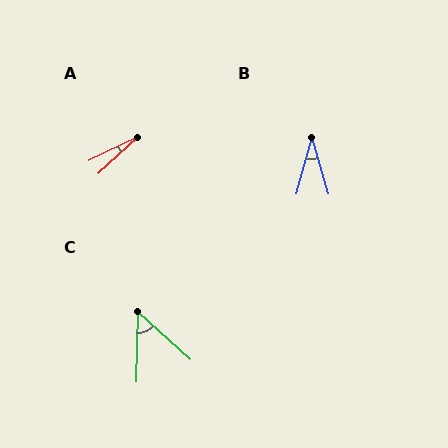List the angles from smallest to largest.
A (18°), B (32°), C (49°).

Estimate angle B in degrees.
Approximately 32 degrees.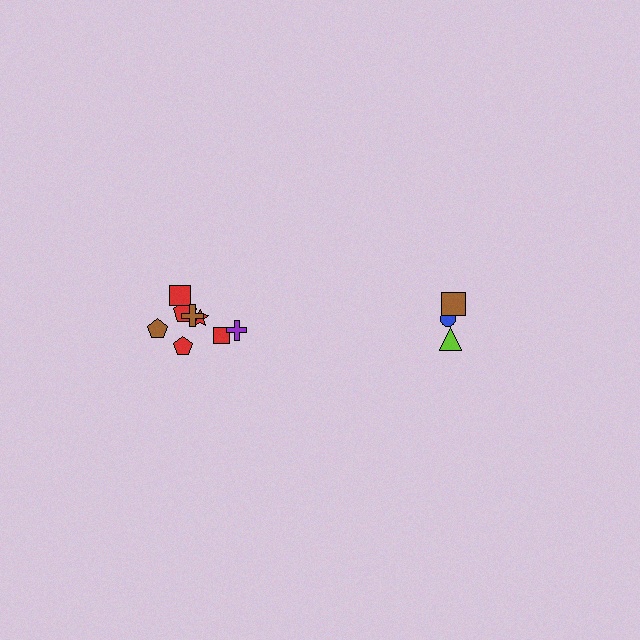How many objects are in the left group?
There are 8 objects.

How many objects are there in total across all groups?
There are 11 objects.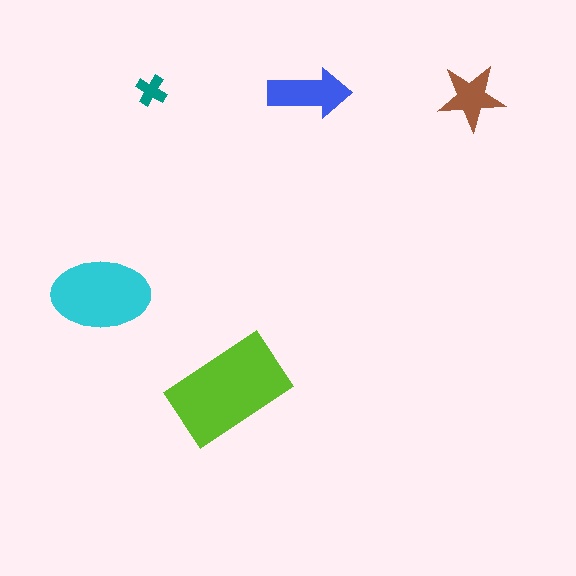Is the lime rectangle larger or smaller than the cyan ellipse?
Larger.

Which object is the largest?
The lime rectangle.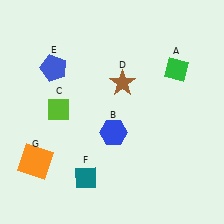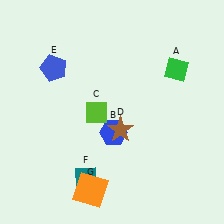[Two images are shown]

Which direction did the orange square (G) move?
The orange square (G) moved right.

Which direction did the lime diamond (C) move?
The lime diamond (C) moved right.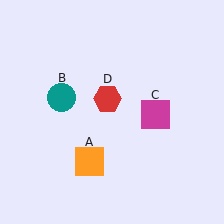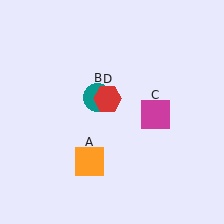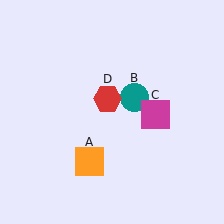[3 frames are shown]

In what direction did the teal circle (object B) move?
The teal circle (object B) moved right.